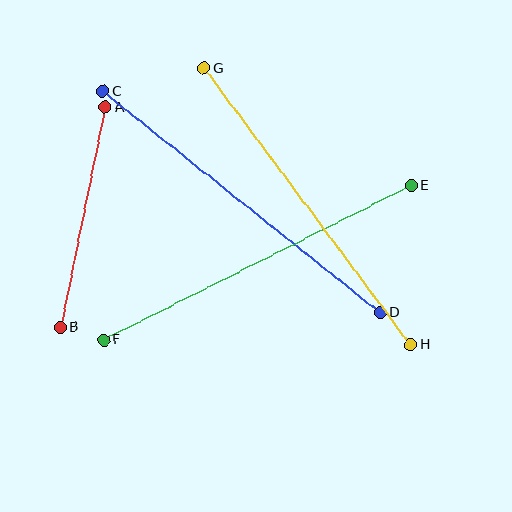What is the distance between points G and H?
The distance is approximately 345 pixels.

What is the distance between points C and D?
The distance is approximately 355 pixels.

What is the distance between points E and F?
The distance is approximately 344 pixels.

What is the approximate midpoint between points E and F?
The midpoint is at approximately (257, 263) pixels.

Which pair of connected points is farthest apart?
Points C and D are farthest apart.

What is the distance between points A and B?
The distance is approximately 224 pixels.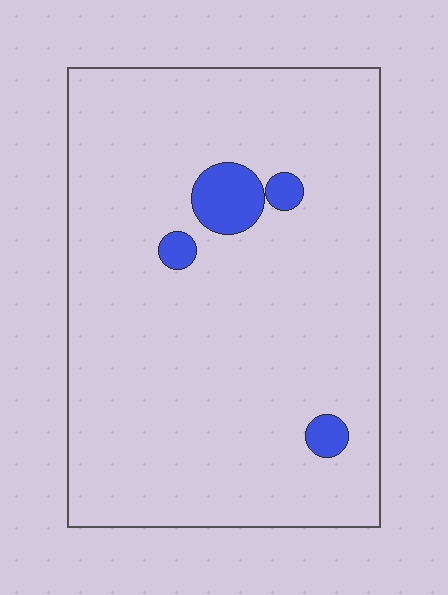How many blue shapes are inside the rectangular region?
4.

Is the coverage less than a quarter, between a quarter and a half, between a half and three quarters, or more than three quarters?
Less than a quarter.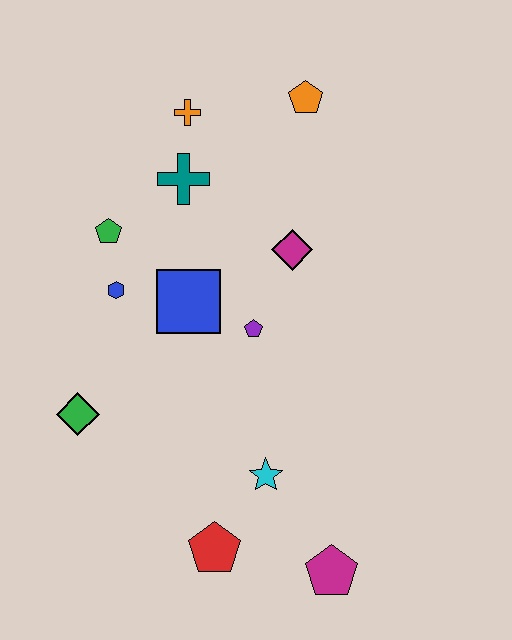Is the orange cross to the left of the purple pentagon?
Yes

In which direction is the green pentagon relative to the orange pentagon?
The green pentagon is to the left of the orange pentagon.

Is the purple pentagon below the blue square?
Yes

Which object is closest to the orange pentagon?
The orange cross is closest to the orange pentagon.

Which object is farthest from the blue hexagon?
The magenta pentagon is farthest from the blue hexagon.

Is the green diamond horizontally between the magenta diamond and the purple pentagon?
No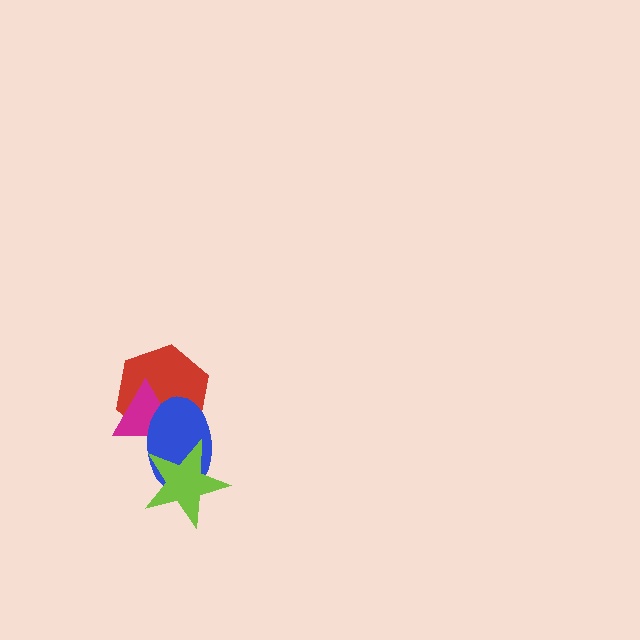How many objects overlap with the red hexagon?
2 objects overlap with the red hexagon.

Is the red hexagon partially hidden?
Yes, it is partially covered by another shape.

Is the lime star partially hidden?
No, no other shape covers it.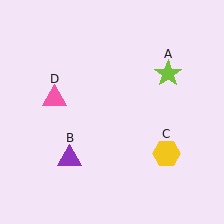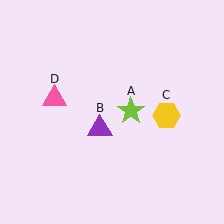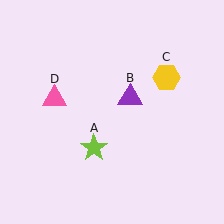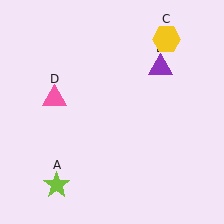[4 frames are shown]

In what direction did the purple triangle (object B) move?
The purple triangle (object B) moved up and to the right.